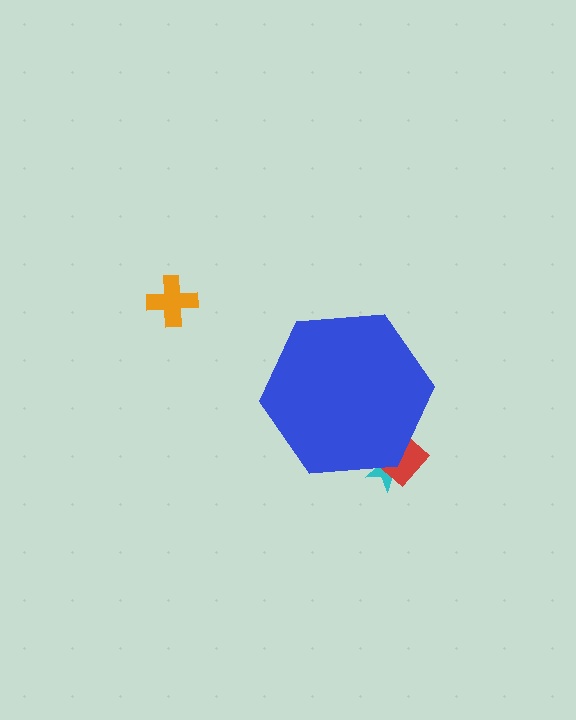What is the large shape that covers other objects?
A blue hexagon.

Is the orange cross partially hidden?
No, the orange cross is fully visible.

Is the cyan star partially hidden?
Yes, the cyan star is partially hidden behind the blue hexagon.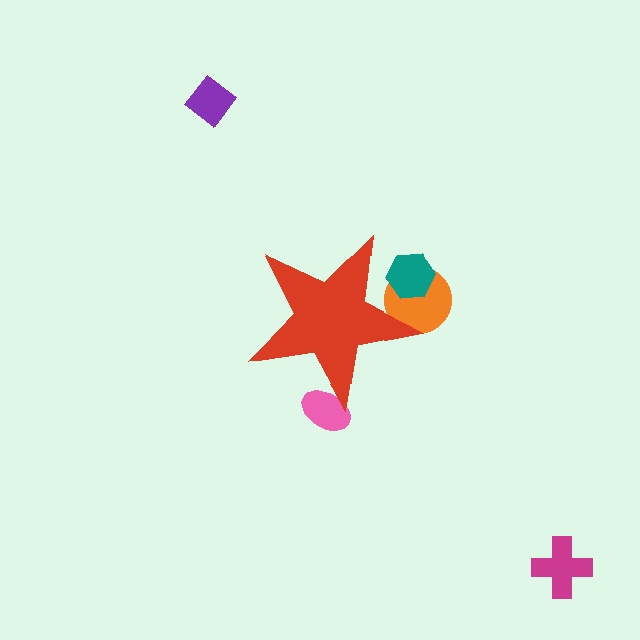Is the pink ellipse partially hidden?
Yes, the pink ellipse is partially hidden behind the red star.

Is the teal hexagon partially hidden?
Yes, the teal hexagon is partially hidden behind the red star.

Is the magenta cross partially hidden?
No, the magenta cross is fully visible.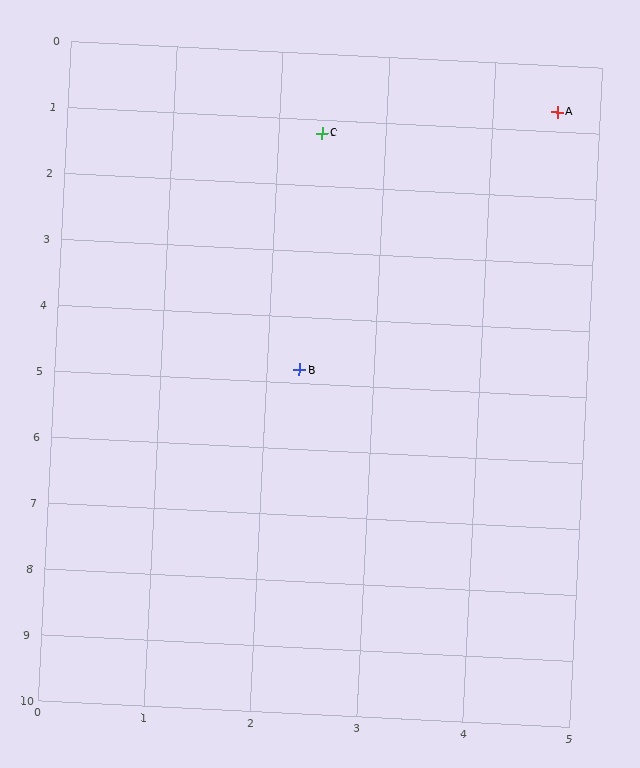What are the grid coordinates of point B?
Point B is at approximately (2.3, 4.8).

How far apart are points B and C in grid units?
Points B and C are about 3.6 grid units apart.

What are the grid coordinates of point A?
Point A is at approximately (4.6, 0.7).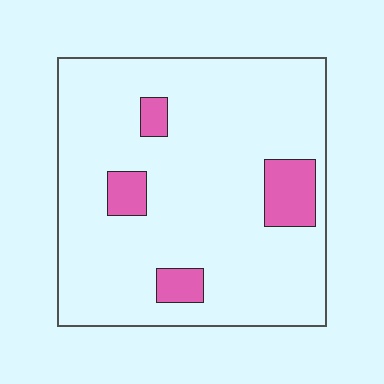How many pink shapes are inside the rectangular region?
4.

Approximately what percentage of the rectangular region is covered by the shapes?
Approximately 10%.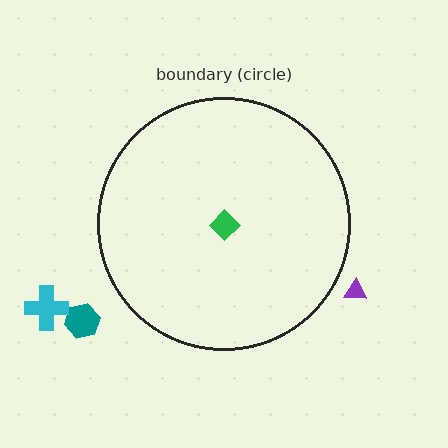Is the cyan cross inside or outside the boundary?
Outside.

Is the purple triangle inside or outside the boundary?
Outside.